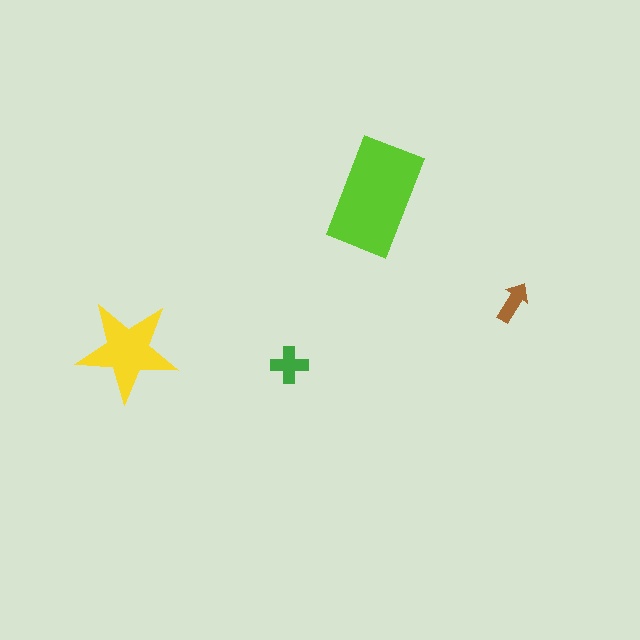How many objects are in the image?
There are 4 objects in the image.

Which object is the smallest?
The brown arrow.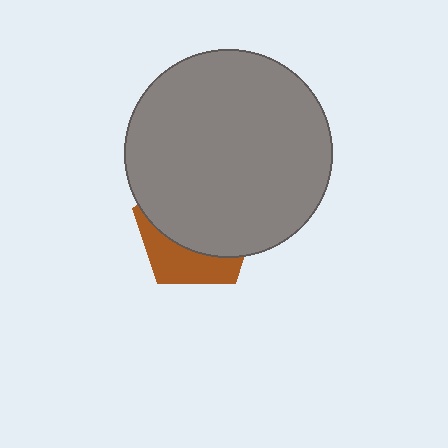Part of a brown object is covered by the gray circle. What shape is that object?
It is a pentagon.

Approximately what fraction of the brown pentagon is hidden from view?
Roughly 67% of the brown pentagon is hidden behind the gray circle.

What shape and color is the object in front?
The object in front is a gray circle.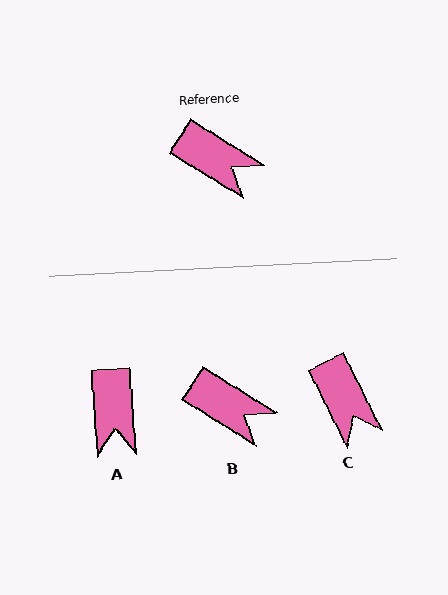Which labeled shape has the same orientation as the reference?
B.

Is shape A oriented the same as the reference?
No, it is off by about 53 degrees.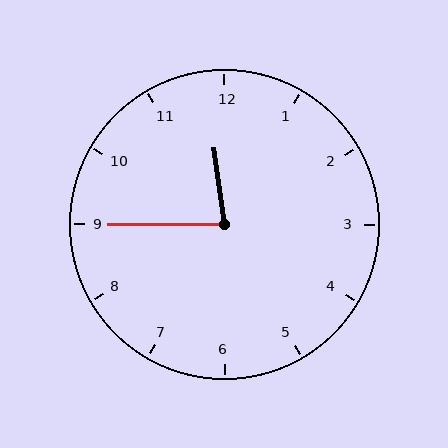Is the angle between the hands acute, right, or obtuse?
It is acute.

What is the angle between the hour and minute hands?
Approximately 82 degrees.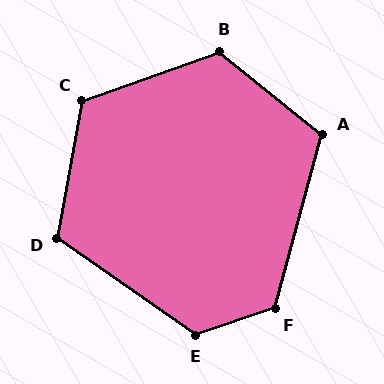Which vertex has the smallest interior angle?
A, at approximately 114 degrees.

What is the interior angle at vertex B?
Approximately 122 degrees (obtuse).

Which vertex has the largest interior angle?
E, at approximately 127 degrees.